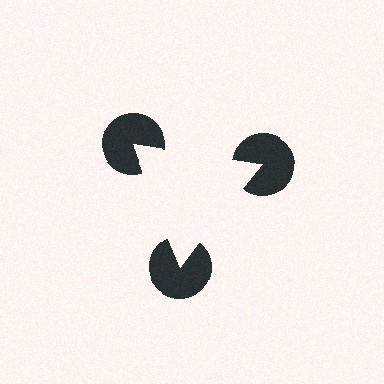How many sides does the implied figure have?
3 sides.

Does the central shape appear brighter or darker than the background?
It typically appears slightly brighter than the background, even though no actual brightness change is drawn.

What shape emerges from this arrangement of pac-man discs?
An illusory triangle — its edges are inferred from the aligned wedge cuts in the pac-man discs, not physically drawn.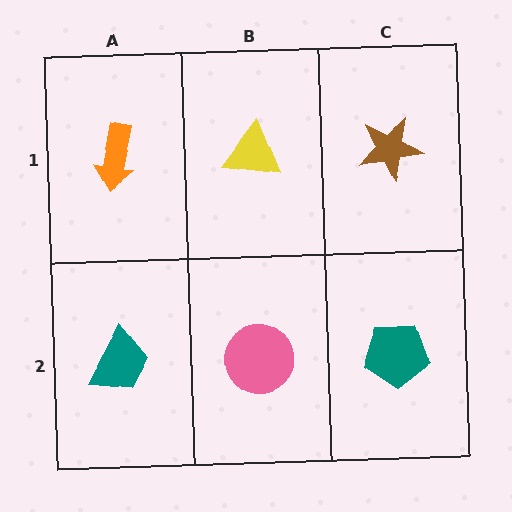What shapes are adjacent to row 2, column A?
An orange arrow (row 1, column A), a pink circle (row 2, column B).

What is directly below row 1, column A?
A teal trapezoid.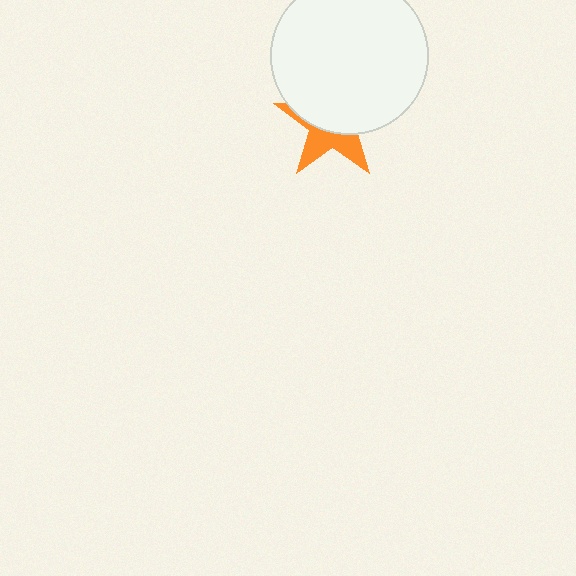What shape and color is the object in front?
The object in front is a white circle.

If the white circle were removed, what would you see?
You would see the complete orange star.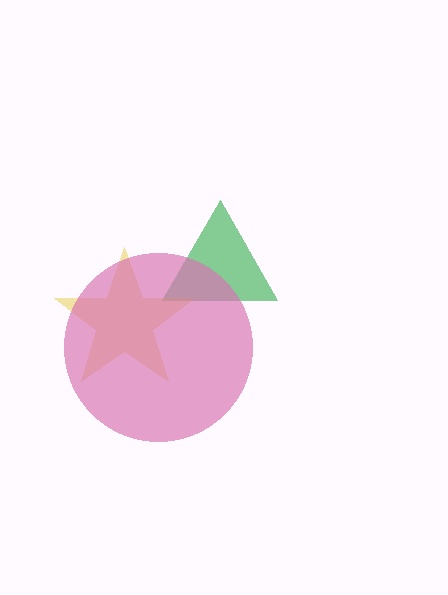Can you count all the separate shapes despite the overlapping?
Yes, there are 3 separate shapes.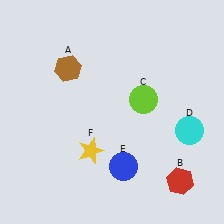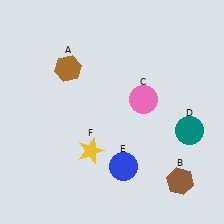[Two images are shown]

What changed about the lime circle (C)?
In Image 1, C is lime. In Image 2, it changed to pink.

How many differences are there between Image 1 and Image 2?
There are 3 differences between the two images.